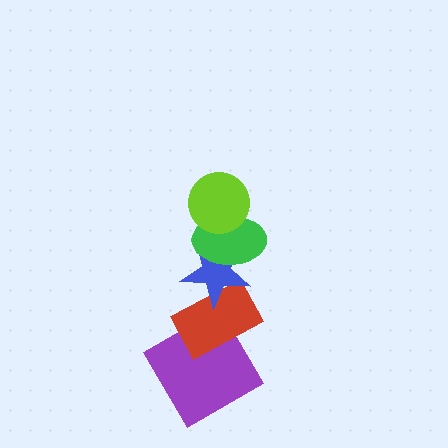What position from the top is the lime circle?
The lime circle is 1st from the top.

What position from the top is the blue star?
The blue star is 3rd from the top.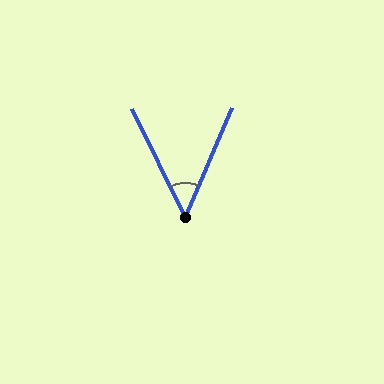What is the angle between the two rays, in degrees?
Approximately 49 degrees.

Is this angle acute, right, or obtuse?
It is acute.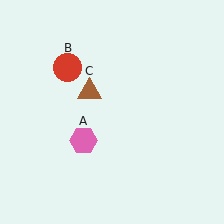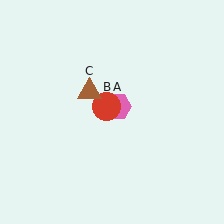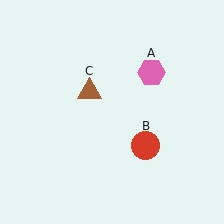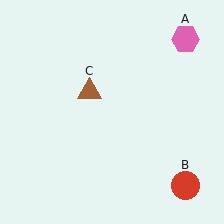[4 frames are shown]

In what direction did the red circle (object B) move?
The red circle (object B) moved down and to the right.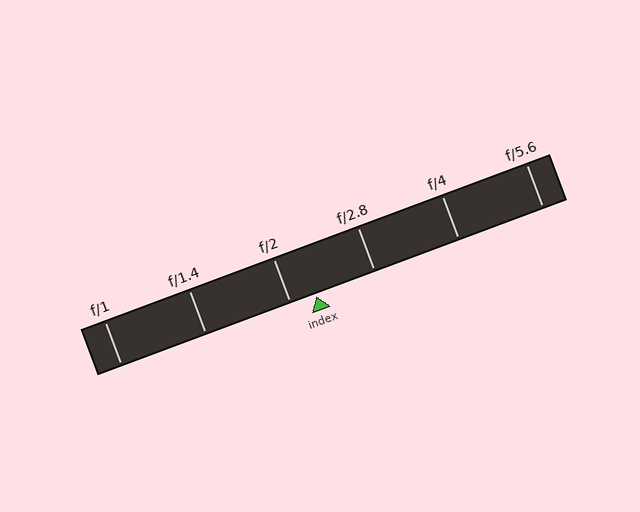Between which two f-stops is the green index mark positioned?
The index mark is between f/2 and f/2.8.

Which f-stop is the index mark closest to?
The index mark is closest to f/2.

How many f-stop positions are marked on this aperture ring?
There are 6 f-stop positions marked.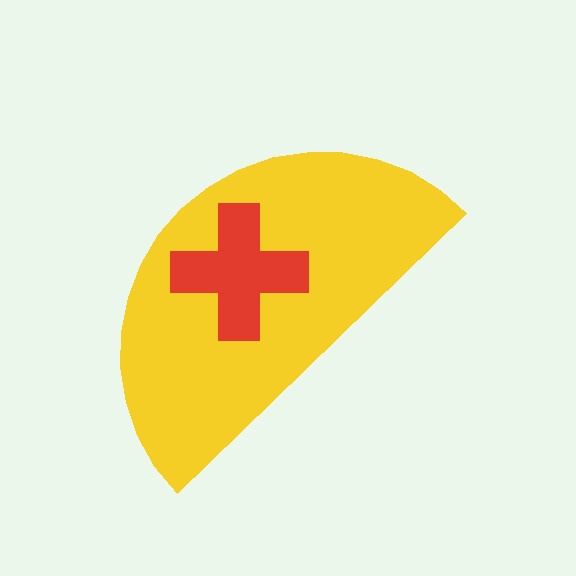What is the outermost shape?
The yellow semicircle.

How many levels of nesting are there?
2.